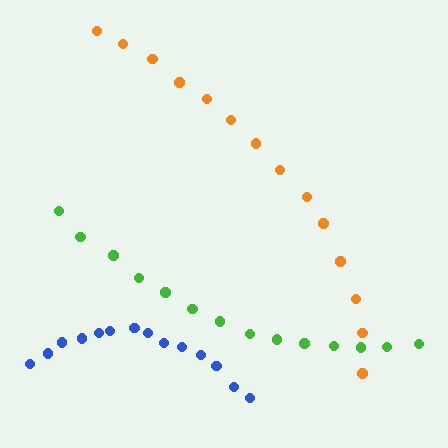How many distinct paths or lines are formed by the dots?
There are 3 distinct paths.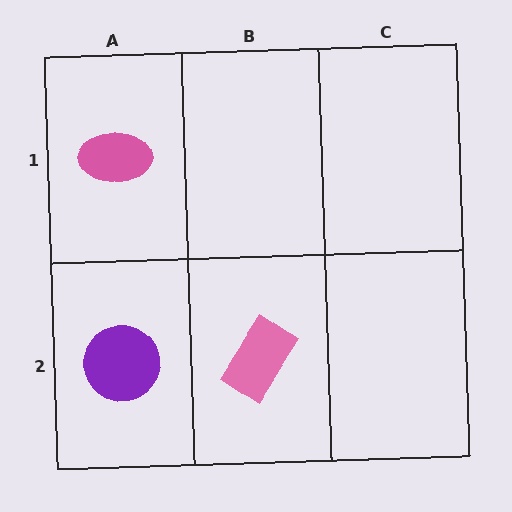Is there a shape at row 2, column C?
No, that cell is empty.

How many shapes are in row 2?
2 shapes.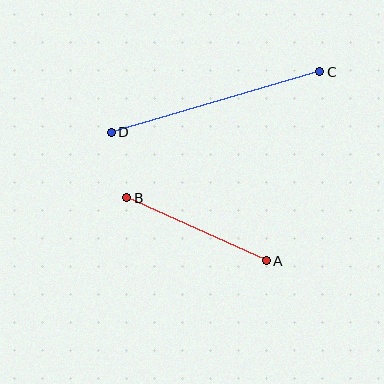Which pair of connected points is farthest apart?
Points C and D are farthest apart.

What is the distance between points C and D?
The distance is approximately 217 pixels.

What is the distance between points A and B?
The distance is approximately 153 pixels.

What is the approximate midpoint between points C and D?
The midpoint is at approximately (215, 102) pixels.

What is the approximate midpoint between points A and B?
The midpoint is at approximately (196, 229) pixels.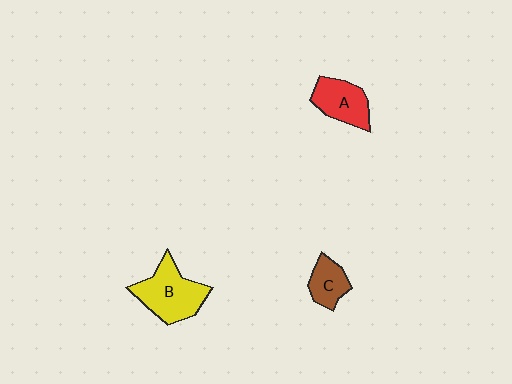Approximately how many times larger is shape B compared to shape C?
Approximately 2.0 times.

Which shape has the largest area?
Shape B (yellow).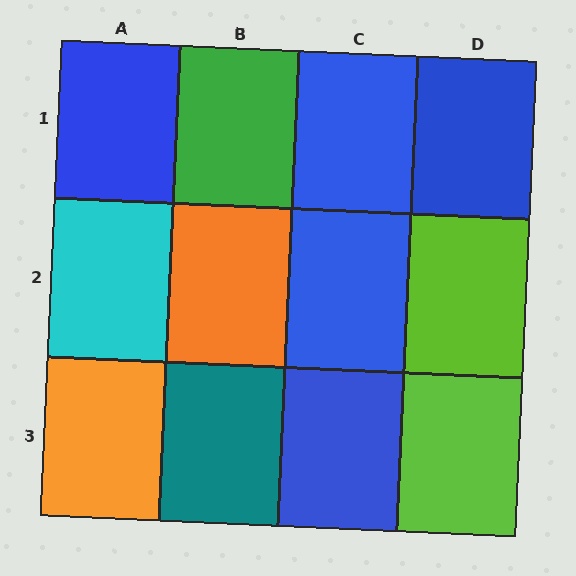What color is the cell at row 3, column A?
Orange.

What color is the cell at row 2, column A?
Cyan.